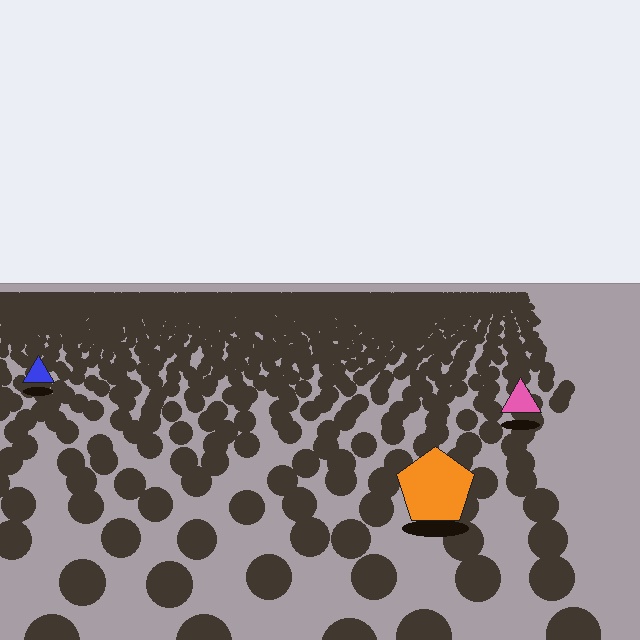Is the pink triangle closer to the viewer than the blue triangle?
Yes. The pink triangle is closer — you can tell from the texture gradient: the ground texture is coarser near it.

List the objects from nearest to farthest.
From nearest to farthest: the orange pentagon, the pink triangle, the blue triangle.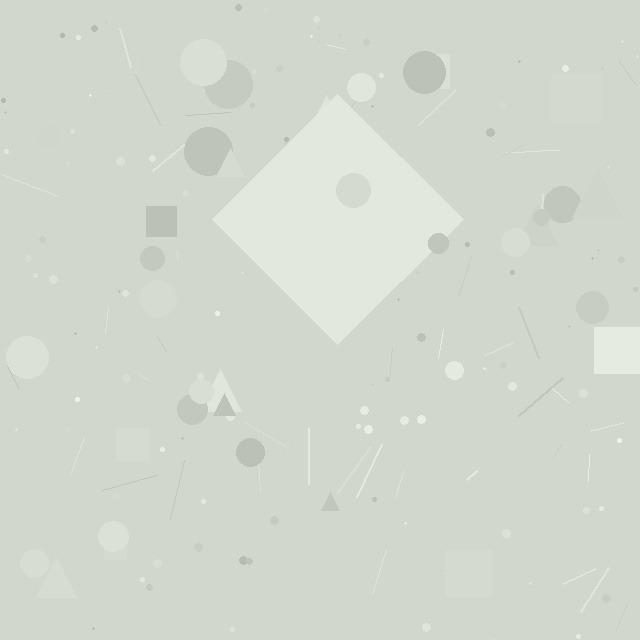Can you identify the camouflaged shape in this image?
The camouflaged shape is a diamond.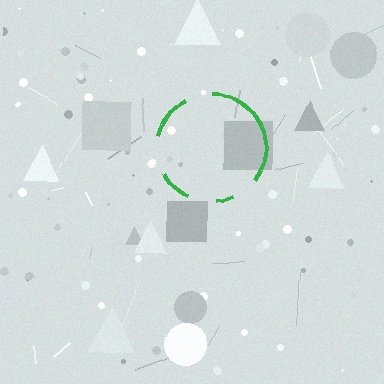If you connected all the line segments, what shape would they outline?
They would outline a circle.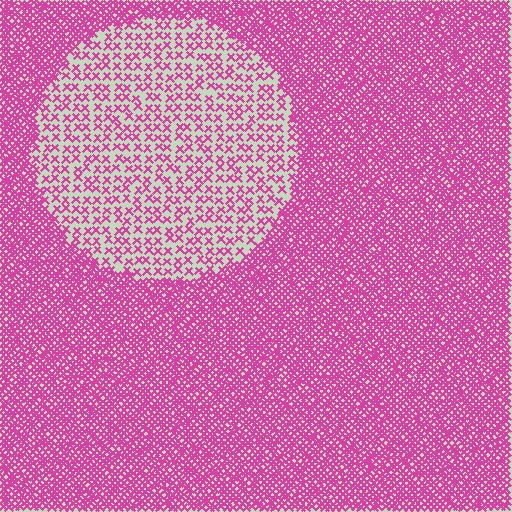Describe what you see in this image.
The image contains small magenta elements arranged at two different densities. A circle-shaped region is visible where the elements are less densely packed than the surrounding area.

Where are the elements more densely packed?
The elements are more densely packed outside the circle boundary.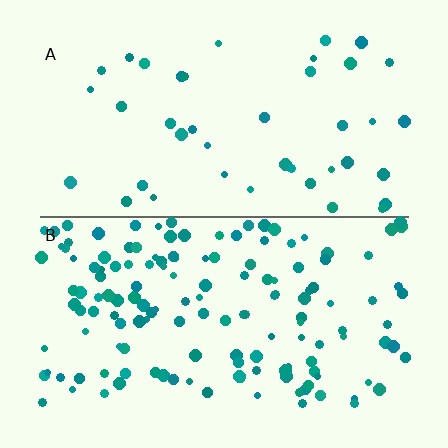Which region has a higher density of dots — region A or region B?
B (the bottom).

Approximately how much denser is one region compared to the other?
Approximately 3.5× — region B over region A.